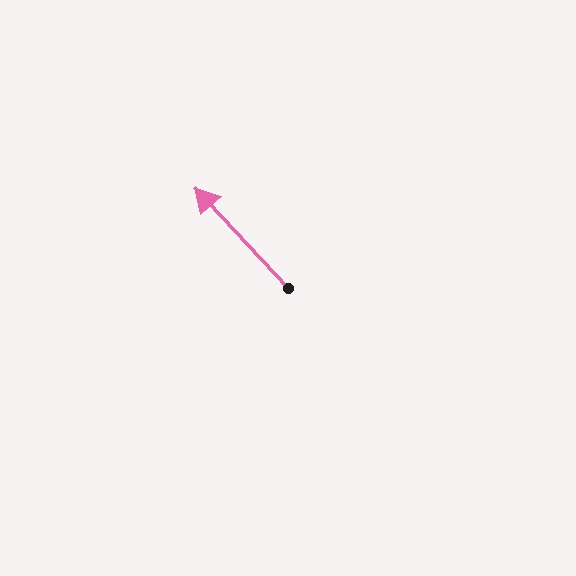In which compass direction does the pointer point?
Northwest.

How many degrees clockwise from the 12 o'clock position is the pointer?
Approximately 317 degrees.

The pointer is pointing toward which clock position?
Roughly 11 o'clock.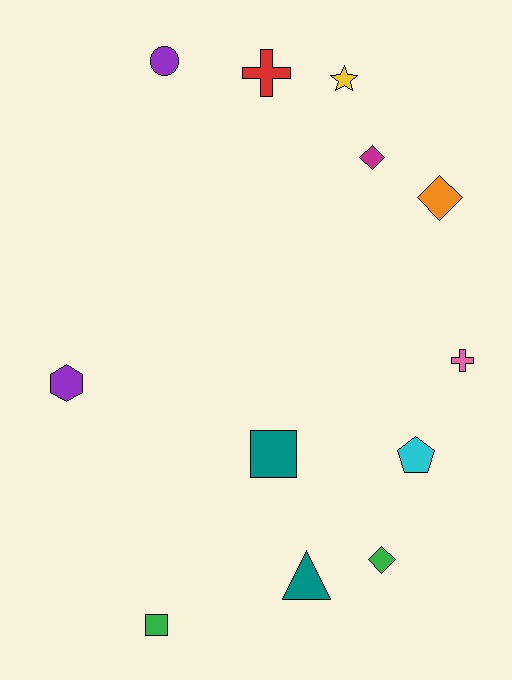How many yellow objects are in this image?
There is 1 yellow object.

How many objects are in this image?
There are 12 objects.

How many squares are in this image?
There are 2 squares.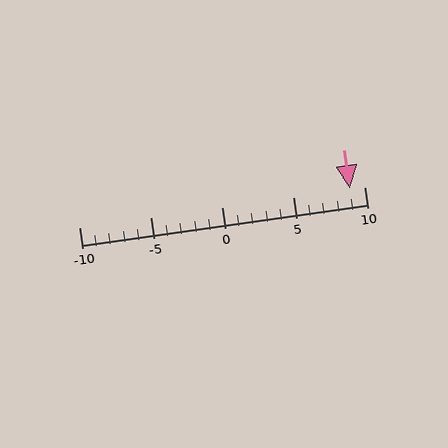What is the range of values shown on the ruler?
The ruler shows values from -10 to 10.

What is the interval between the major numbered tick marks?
The major tick marks are spaced 5 units apart.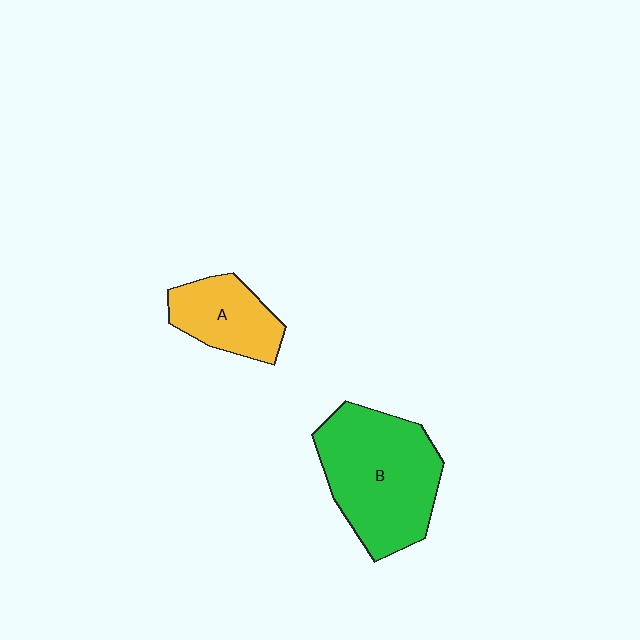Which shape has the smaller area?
Shape A (yellow).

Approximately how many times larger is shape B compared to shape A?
Approximately 2.0 times.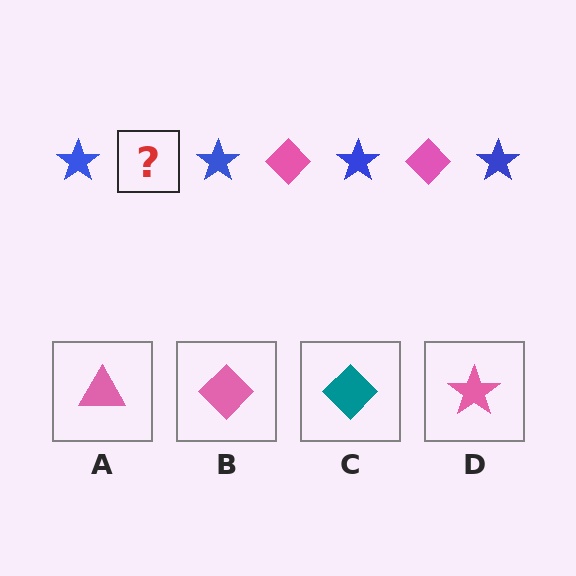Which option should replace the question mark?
Option B.